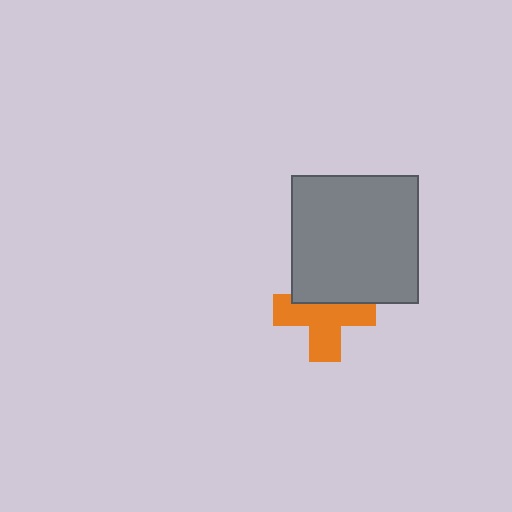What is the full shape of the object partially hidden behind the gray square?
The partially hidden object is an orange cross.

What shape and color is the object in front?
The object in front is a gray square.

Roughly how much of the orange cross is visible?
About half of it is visible (roughly 65%).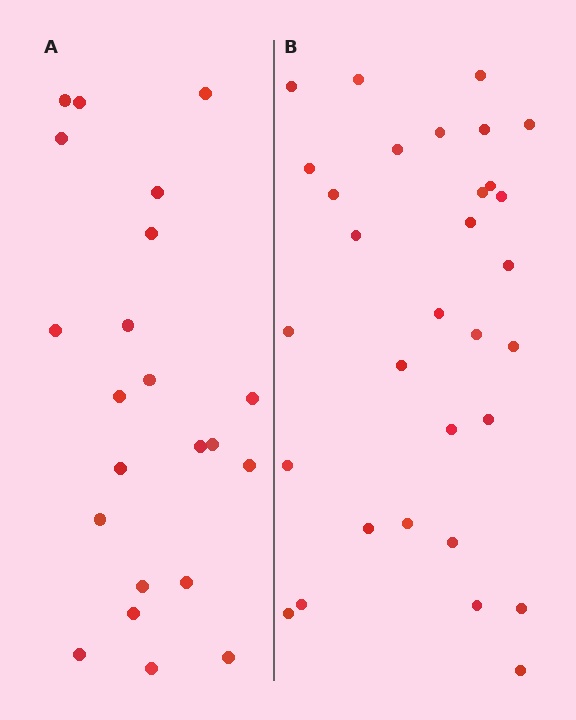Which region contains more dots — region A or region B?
Region B (the right region) has more dots.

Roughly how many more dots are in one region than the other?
Region B has roughly 8 or so more dots than region A.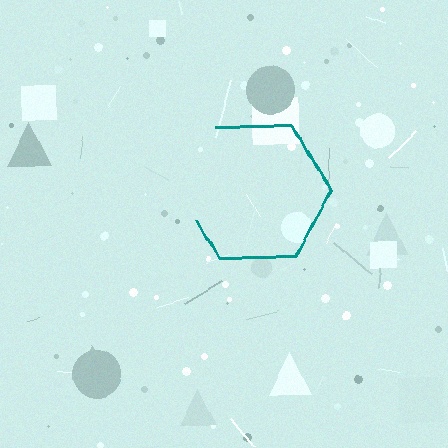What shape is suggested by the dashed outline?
The dashed outline suggests a hexagon.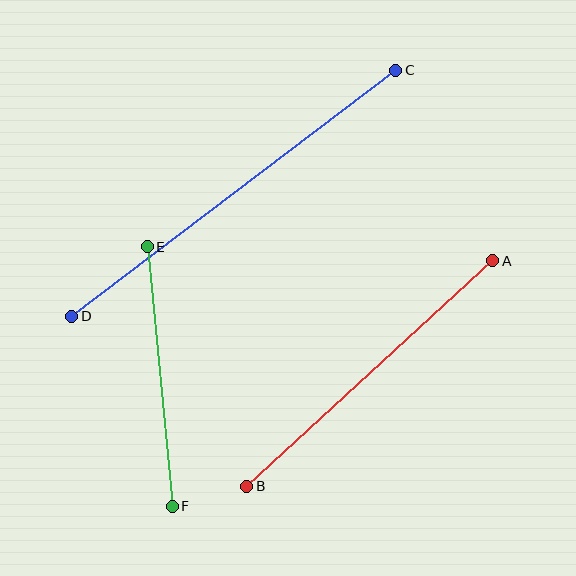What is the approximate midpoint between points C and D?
The midpoint is at approximately (234, 193) pixels.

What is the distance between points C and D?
The distance is approximately 407 pixels.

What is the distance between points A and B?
The distance is approximately 334 pixels.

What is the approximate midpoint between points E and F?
The midpoint is at approximately (160, 377) pixels.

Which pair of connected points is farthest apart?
Points C and D are farthest apart.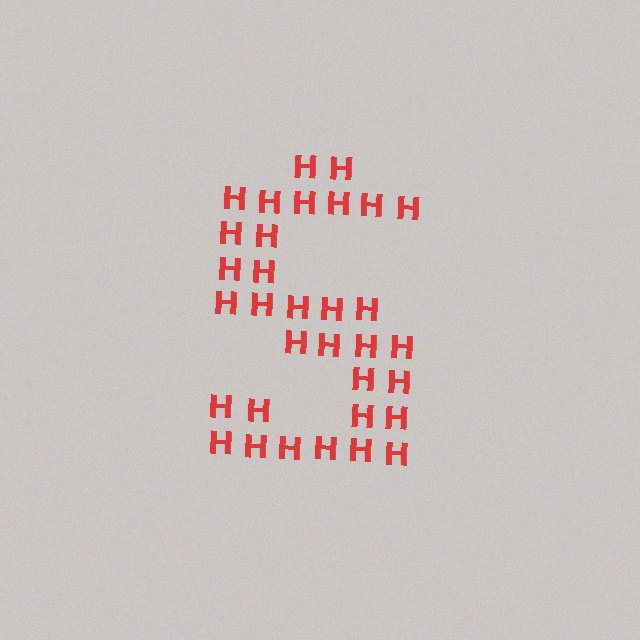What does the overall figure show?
The overall figure shows the letter S.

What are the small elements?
The small elements are letter H's.